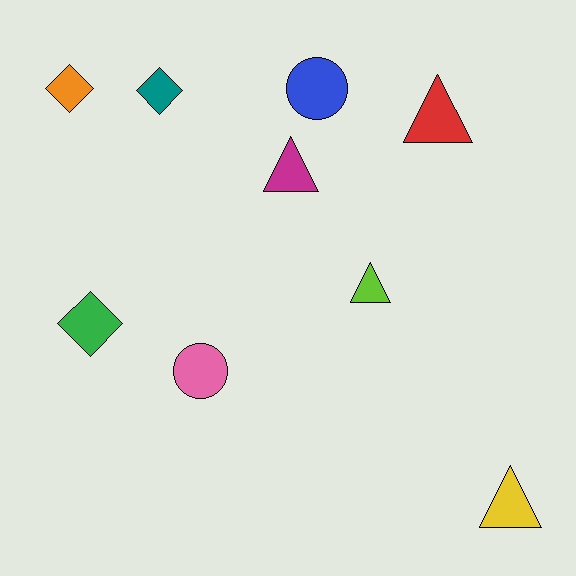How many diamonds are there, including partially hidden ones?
There are 3 diamonds.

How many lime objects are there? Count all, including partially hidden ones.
There is 1 lime object.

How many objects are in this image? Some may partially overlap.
There are 9 objects.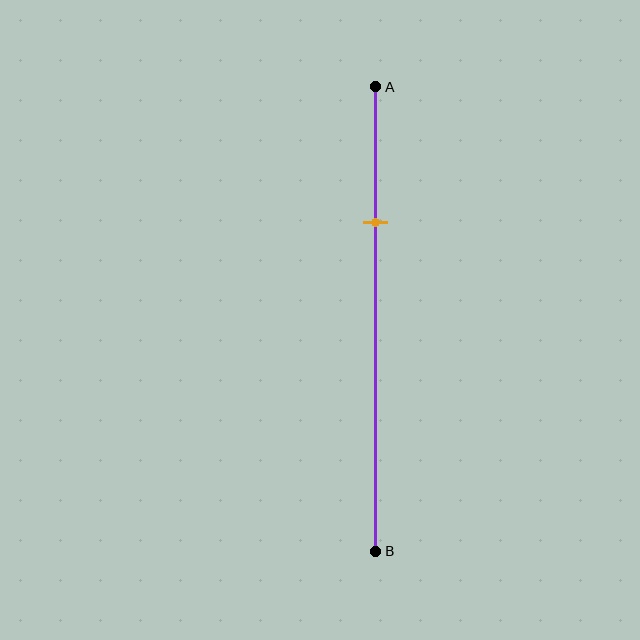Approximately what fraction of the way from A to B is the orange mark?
The orange mark is approximately 30% of the way from A to B.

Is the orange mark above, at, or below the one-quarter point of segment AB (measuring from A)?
The orange mark is below the one-quarter point of segment AB.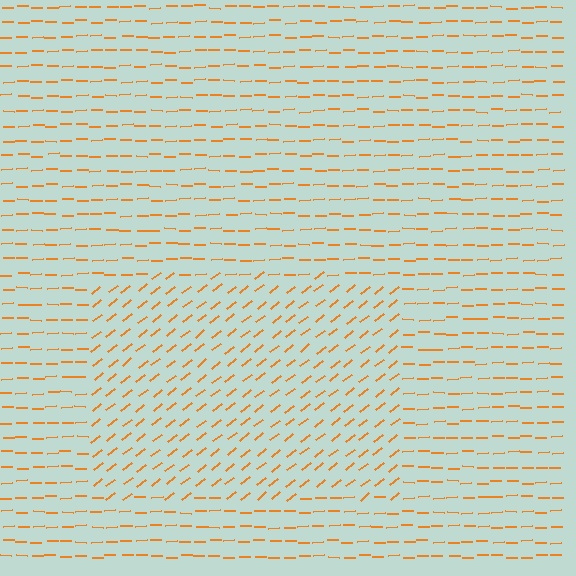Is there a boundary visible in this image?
Yes, there is a texture boundary formed by a change in line orientation.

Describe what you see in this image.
The image is filled with small orange line segments. A rectangle region in the image has lines oriented differently from the surrounding lines, creating a visible texture boundary.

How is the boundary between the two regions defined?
The boundary is defined purely by a change in line orientation (approximately 37 degrees difference). All lines are the same color and thickness.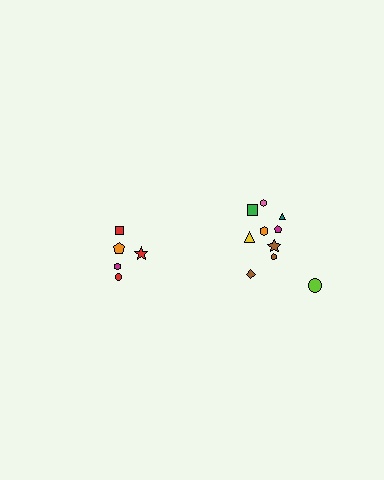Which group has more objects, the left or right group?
The right group.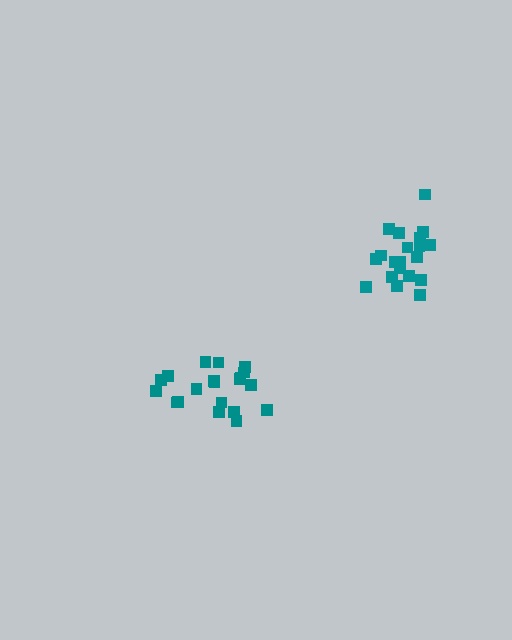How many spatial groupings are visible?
There are 2 spatial groupings.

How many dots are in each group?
Group 1: 20 dots, Group 2: 20 dots (40 total).